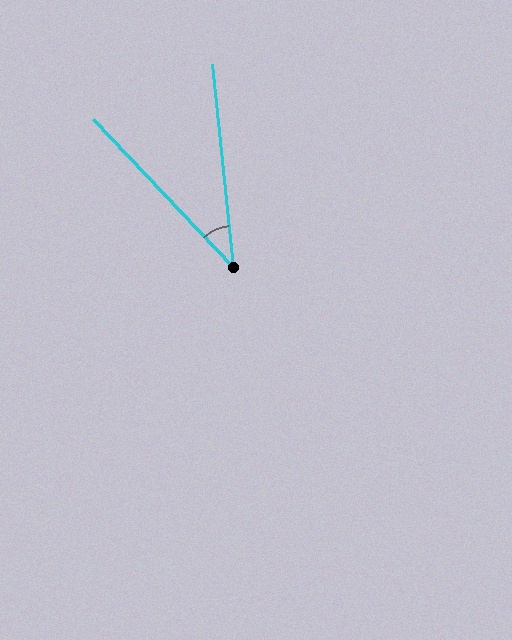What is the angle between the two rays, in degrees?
Approximately 37 degrees.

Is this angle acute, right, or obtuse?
It is acute.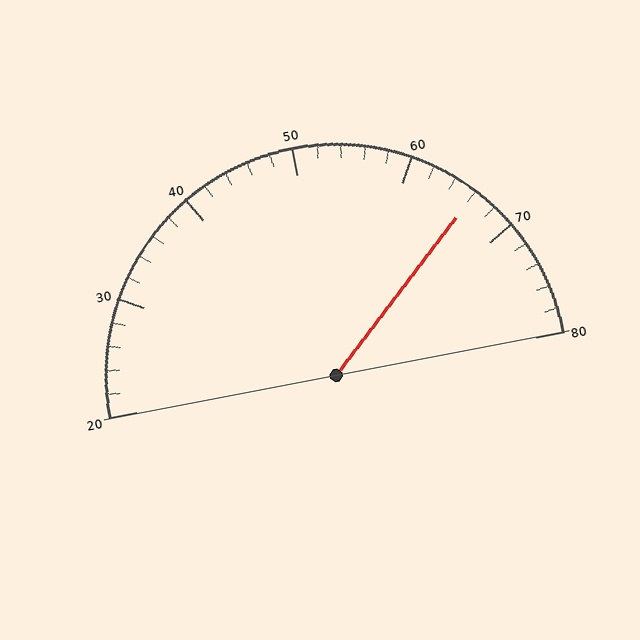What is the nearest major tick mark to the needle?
The nearest major tick mark is 70.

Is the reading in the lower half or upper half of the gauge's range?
The reading is in the upper half of the range (20 to 80).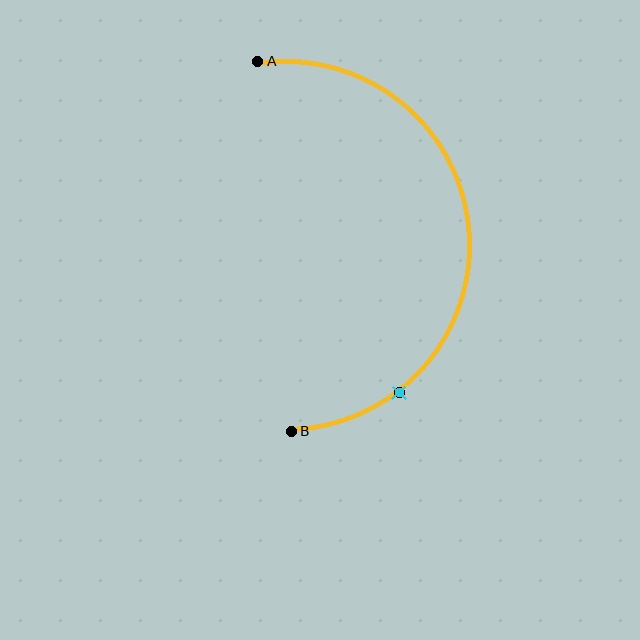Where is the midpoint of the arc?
The arc midpoint is the point on the curve farthest from the straight line joining A and B. It sits to the right of that line.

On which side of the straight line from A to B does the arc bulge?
The arc bulges to the right of the straight line connecting A and B.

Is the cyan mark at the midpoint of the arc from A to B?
No. The cyan mark lies on the arc but is closer to endpoint B. The arc midpoint would be at the point on the curve equidistant along the arc from both A and B.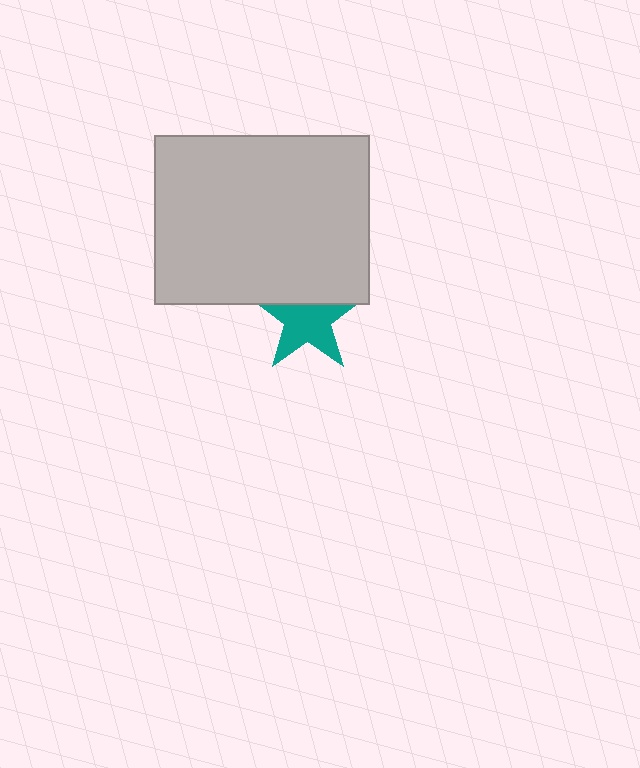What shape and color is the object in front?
The object in front is a light gray rectangle.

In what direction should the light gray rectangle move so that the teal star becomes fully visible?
The light gray rectangle should move up. That is the shortest direction to clear the overlap and leave the teal star fully visible.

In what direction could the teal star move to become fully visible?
The teal star could move down. That would shift it out from behind the light gray rectangle entirely.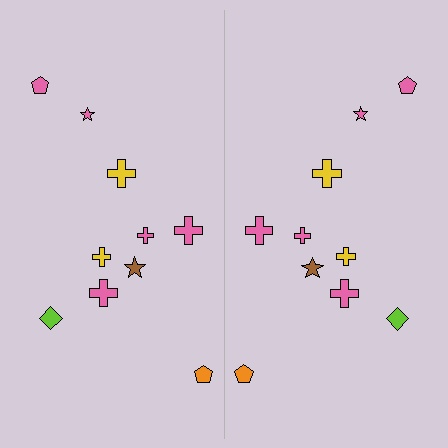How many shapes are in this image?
There are 20 shapes in this image.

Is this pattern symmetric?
Yes, this pattern has bilateral (reflection) symmetry.